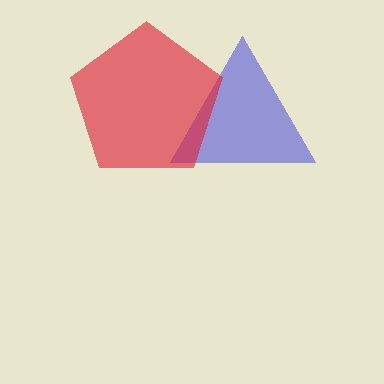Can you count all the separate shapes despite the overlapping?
Yes, there are 2 separate shapes.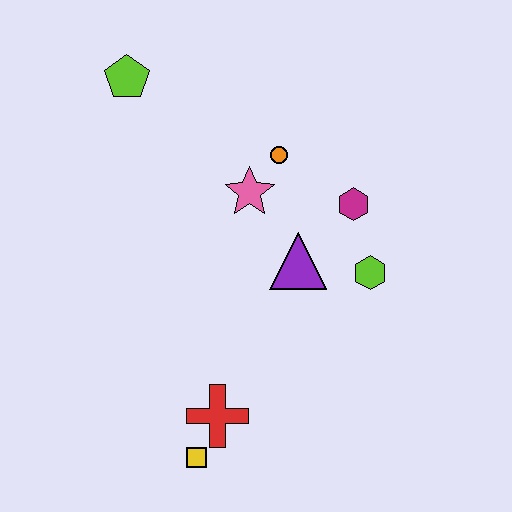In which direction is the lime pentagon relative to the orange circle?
The lime pentagon is to the left of the orange circle.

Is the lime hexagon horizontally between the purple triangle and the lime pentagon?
No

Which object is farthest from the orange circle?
The yellow square is farthest from the orange circle.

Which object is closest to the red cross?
The yellow square is closest to the red cross.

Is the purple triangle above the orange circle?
No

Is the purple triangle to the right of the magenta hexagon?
No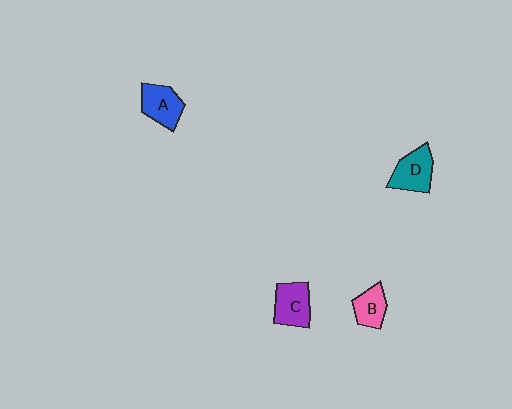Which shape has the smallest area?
Shape B (pink).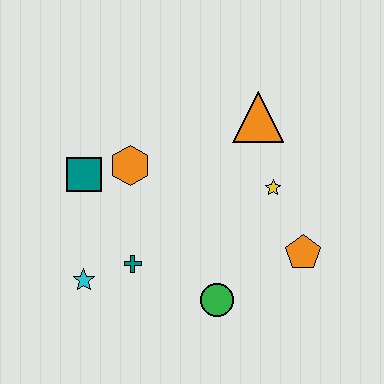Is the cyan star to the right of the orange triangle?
No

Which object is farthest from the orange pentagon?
The teal square is farthest from the orange pentagon.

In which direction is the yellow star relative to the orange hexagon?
The yellow star is to the right of the orange hexagon.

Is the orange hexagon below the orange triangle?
Yes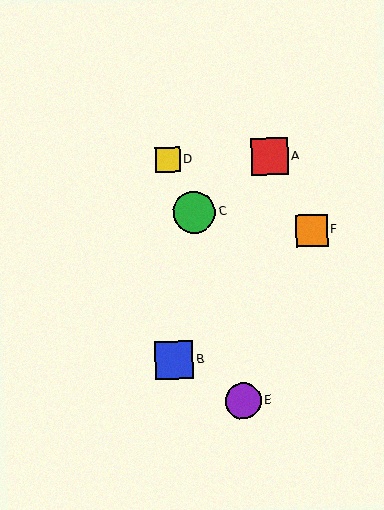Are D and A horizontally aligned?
Yes, both are at y≈160.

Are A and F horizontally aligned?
No, A is at y≈157 and F is at y≈230.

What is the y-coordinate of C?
Object C is at y≈212.